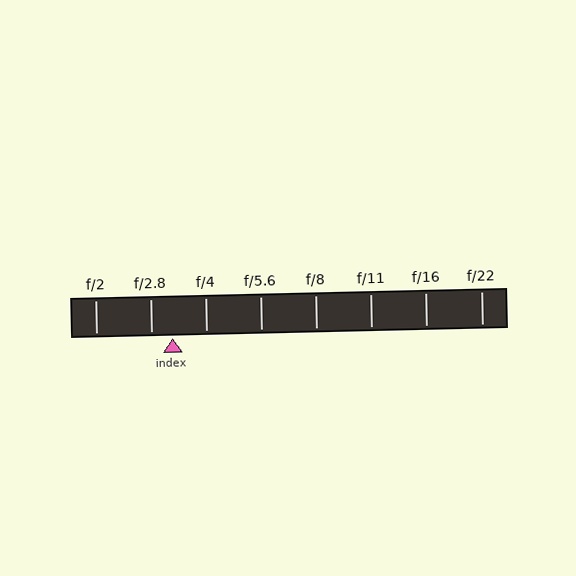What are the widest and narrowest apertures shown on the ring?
The widest aperture shown is f/2 and the narrowest is f/22.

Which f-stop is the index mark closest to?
The index mark is closest to f/2.8.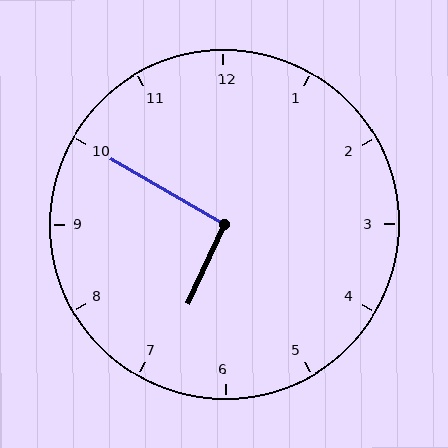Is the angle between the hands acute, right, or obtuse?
It is right.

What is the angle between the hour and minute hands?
Approximately 95 degrees.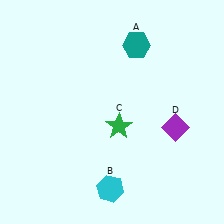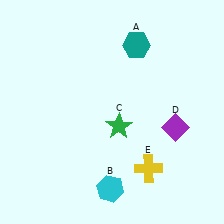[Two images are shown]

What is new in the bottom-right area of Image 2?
A yellow cross (E) was added in the bottom-right area of Image 2.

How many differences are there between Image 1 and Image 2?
There is 1 difference between the two images.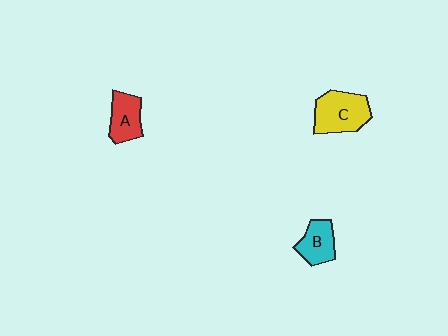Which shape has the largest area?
Shape C (yellow).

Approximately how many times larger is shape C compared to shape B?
Approximately 1.5 times.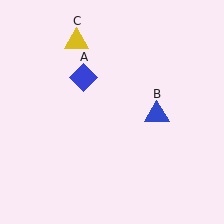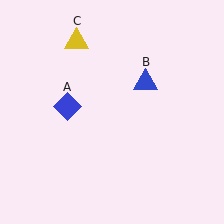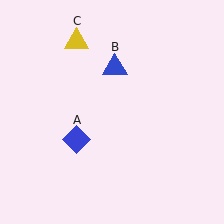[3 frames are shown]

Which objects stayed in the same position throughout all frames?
Yellow triangle (object C) remained stationary.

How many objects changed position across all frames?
2 objects changed position: blue diamond (object A), blue triangle (object B).